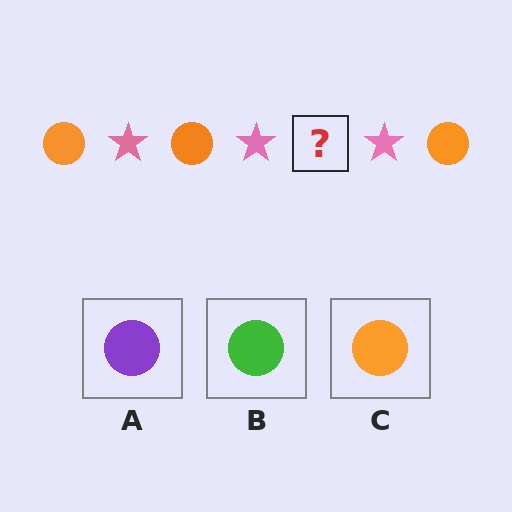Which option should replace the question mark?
Option C.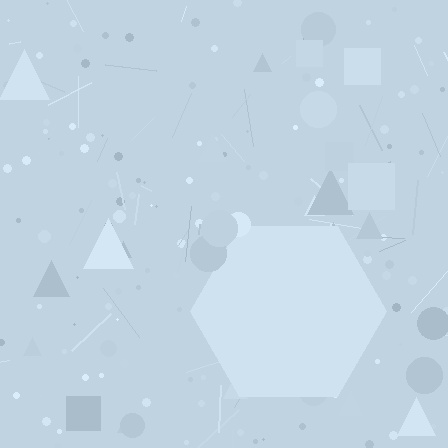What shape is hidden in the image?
A hexagon is hidden in the image.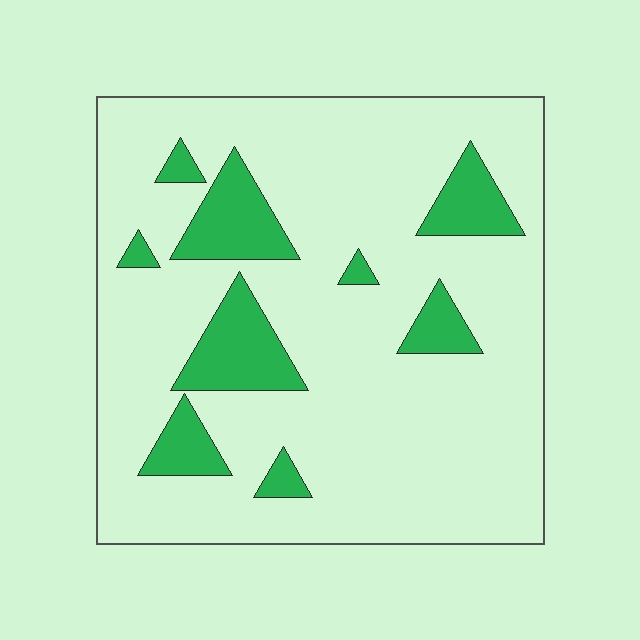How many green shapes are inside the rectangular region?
9.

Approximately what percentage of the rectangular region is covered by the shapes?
Approximately 15%.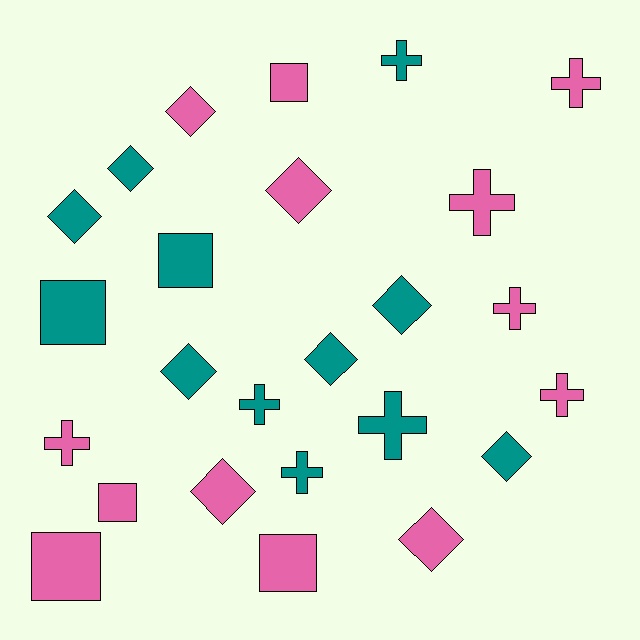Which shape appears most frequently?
Diamond, with 10 objects.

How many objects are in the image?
There are 25 objects.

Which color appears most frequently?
Pink, with 13 objects.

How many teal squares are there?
There are 2 teal squares.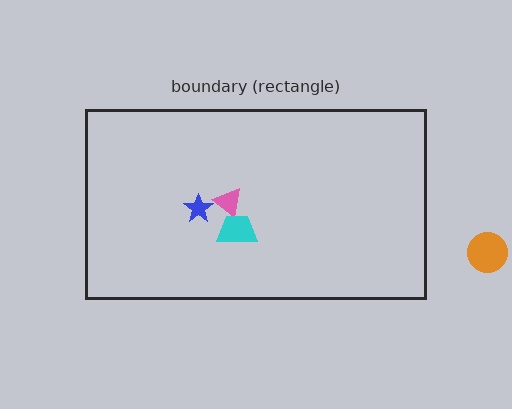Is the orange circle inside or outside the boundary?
Outside.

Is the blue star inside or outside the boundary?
Inside.